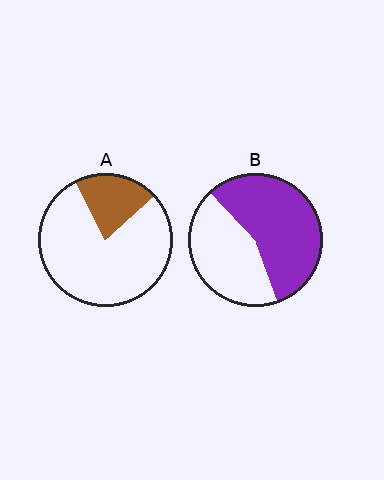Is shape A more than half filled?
No.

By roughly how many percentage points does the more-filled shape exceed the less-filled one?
By roughly 35 percentage points (B over A).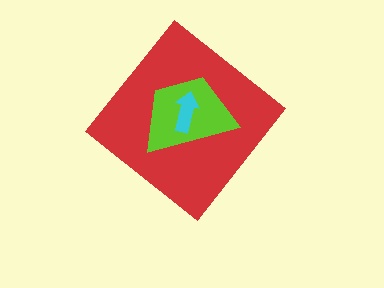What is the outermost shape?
The red diamond.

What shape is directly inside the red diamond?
The lime trapezoid.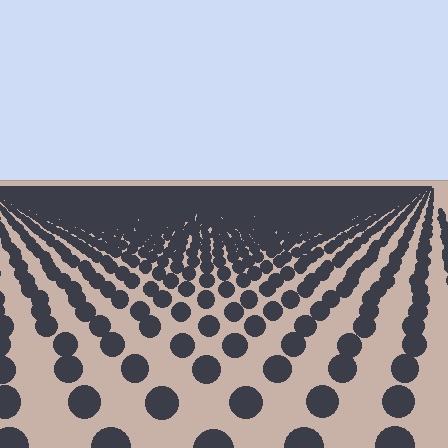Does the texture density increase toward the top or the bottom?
Density increases toward the top.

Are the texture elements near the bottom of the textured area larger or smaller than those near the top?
Larger. Near the bottom, elements are closer to the viewer and appear at a bigger on-screen size.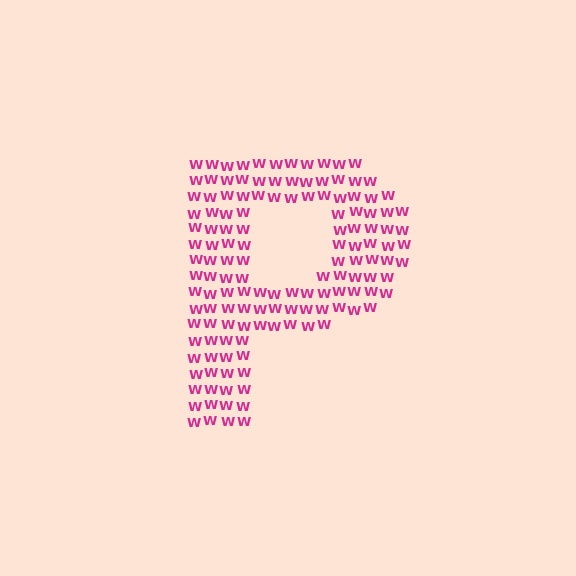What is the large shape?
The large shape is the letter P.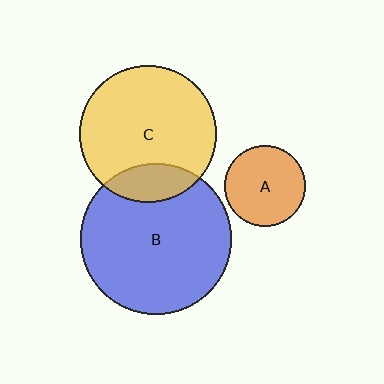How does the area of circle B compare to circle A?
Approximately 3.6 times.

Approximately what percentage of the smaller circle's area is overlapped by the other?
Approximately 20%.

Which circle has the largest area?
Circle B (blue).